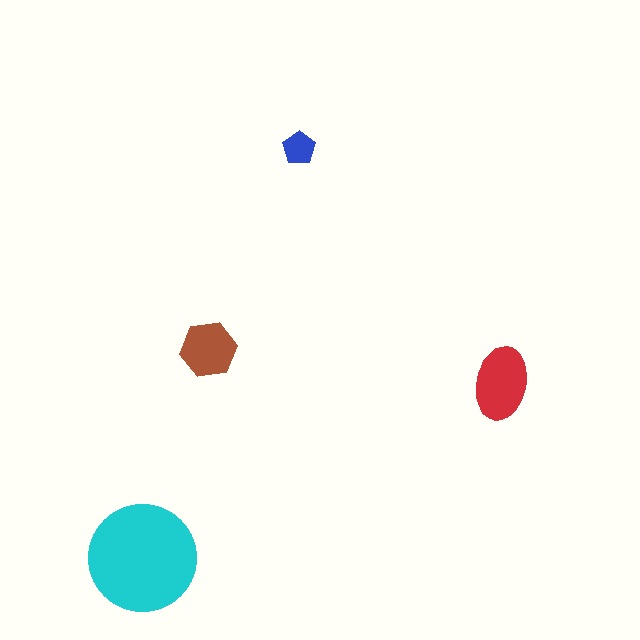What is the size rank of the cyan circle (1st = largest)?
1st.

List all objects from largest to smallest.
The cyan circle, the red ellipse, the brown hexagon, the blue pentagon.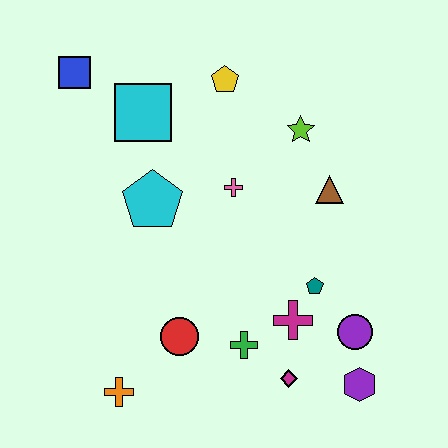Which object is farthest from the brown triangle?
The orange cross is farthest from the brown triangle.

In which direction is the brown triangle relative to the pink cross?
The brown triangle is to the right of the pink cross.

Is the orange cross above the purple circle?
No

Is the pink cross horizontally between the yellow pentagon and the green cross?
Yes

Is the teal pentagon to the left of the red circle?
No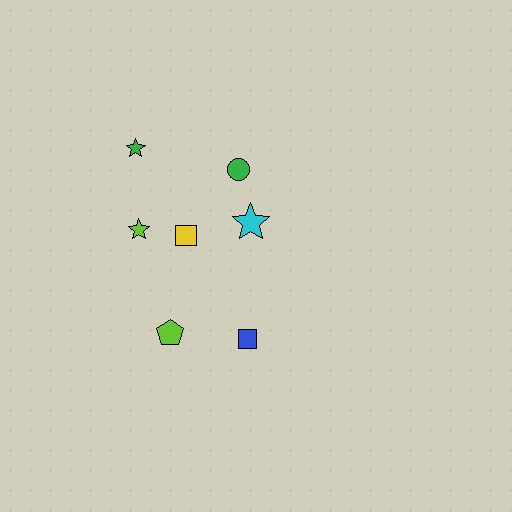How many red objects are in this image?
There are no red objects.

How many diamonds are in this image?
There are no diamonds.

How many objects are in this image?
There are 7 objects.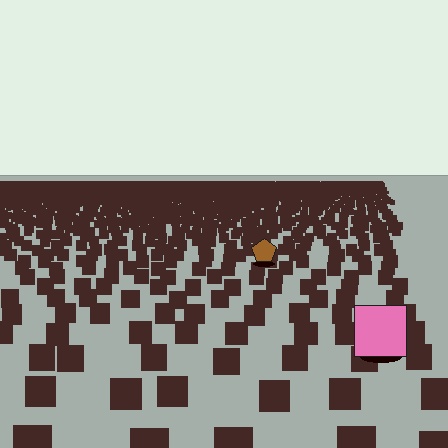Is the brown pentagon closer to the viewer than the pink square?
No. The pink square is closer — you can tell from the texture gradient: the ground texture is coarser near it.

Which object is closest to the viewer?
The pink square is closest. The texture marks near it are larger and more spread out.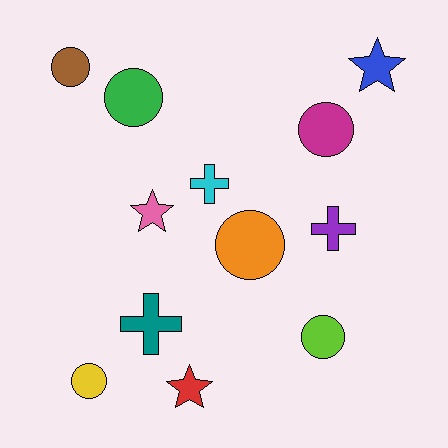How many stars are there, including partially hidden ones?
There are 3 stars.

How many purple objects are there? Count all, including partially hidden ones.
There is 1 purple object.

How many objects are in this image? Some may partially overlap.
There are 12 objects.